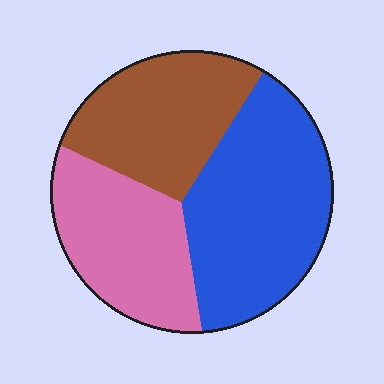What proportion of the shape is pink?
Pink covers about 30% of the shape.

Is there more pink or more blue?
Blue.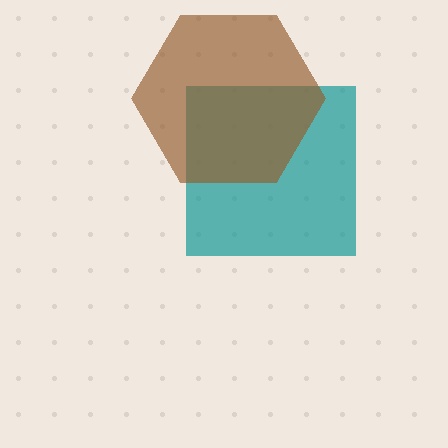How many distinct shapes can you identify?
There are 2 distinct shapes: a teal square, a brown hexagon.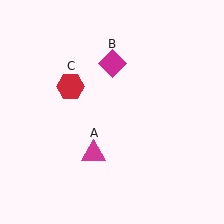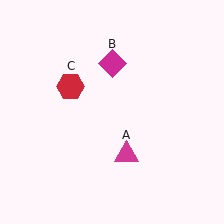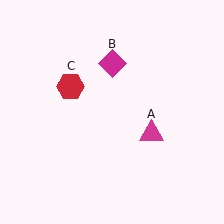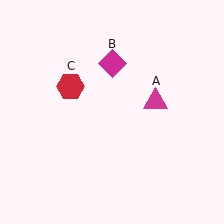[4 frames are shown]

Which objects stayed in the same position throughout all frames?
Magenta diamond (object B) and red hexagon (object C) remained stationary.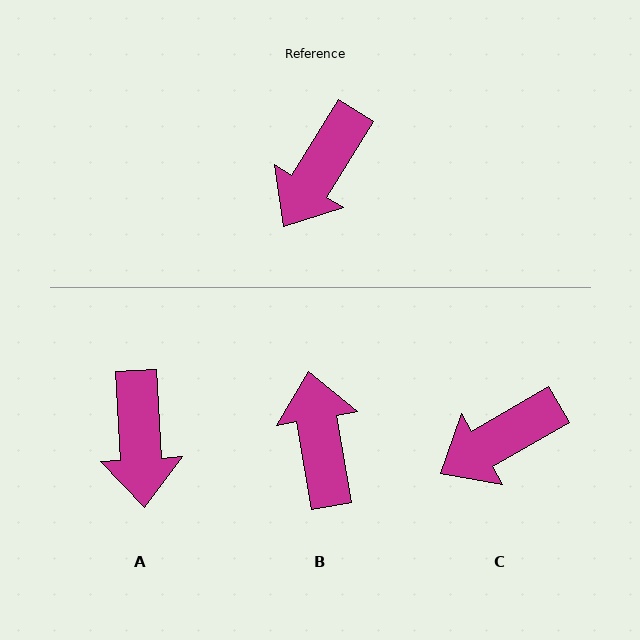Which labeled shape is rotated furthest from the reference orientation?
B, about 138 degrees away.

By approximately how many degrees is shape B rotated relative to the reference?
Approximately 138 degrees clockwise.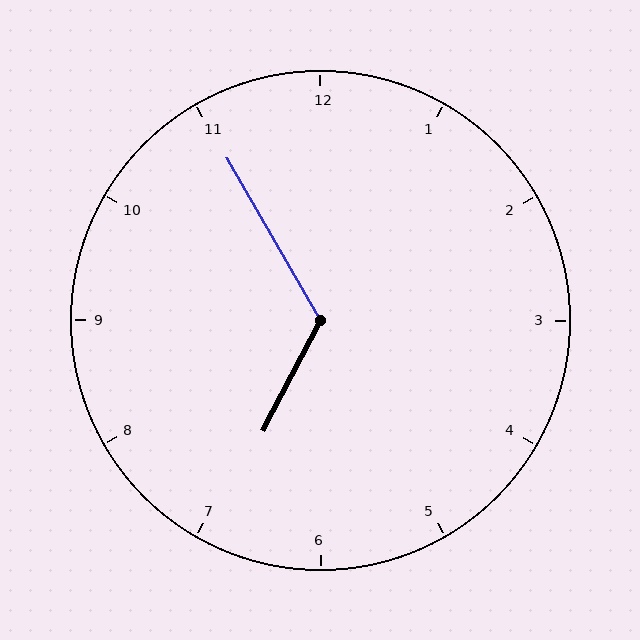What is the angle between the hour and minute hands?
Approximately 122 degrees.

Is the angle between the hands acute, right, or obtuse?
It is obtuse.